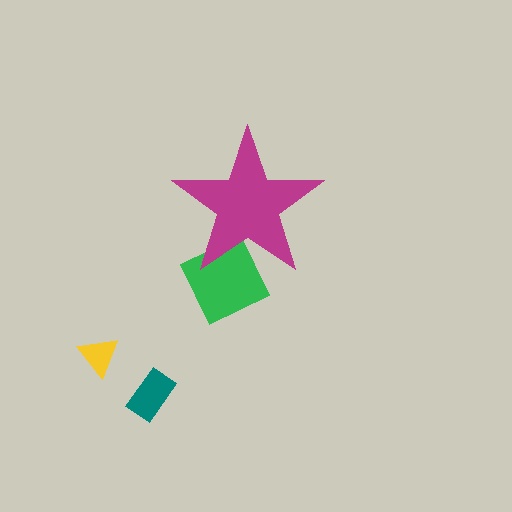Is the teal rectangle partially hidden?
No, the teal rectangle is fully visible.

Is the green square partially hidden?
Yes, the green square is partially hidden behind the magenta star.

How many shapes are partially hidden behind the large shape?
1 shape is partially hidden.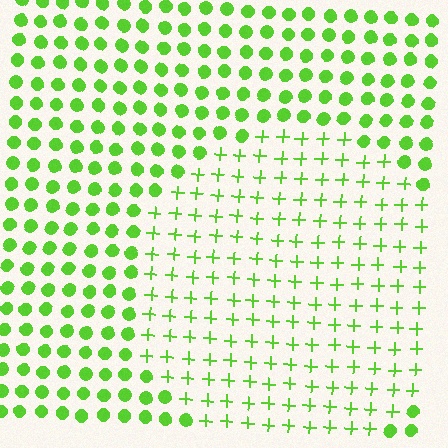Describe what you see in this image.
The image is filled with small lime elements arranged in a uniform grid. A circle-shaped region contains plus signs, while the surrounding area contains circles. The boundary is defined purely by the change in element shape.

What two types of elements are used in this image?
The image uses plus signs inside the circle region and circles outside it.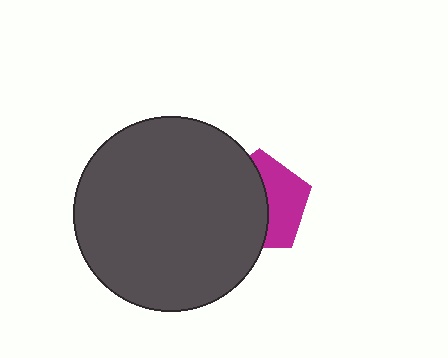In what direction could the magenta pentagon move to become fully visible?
The magenta pentagon could move right. That would shift it out from behind the dark gray circle entirely.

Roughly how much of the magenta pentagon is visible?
A small part of it is visible (roughly 44%).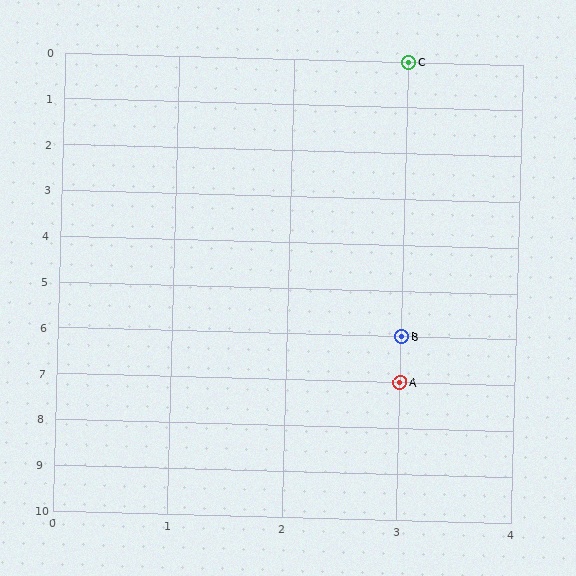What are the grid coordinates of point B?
Point B is at grid coordinates (3, 6).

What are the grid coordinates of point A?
Point A is at grid coordinates (3, 7).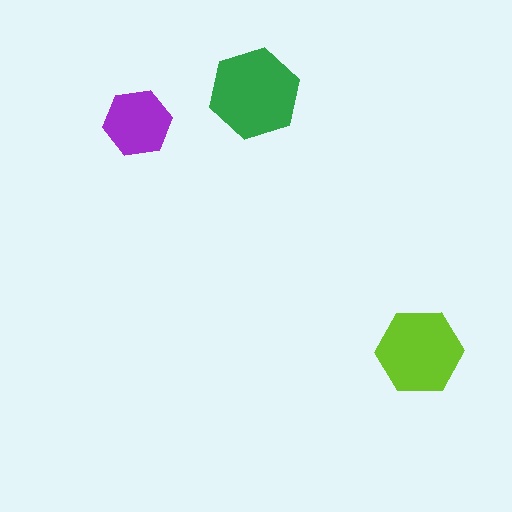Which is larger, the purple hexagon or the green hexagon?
The green one.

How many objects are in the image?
There are 3 objects in the image.